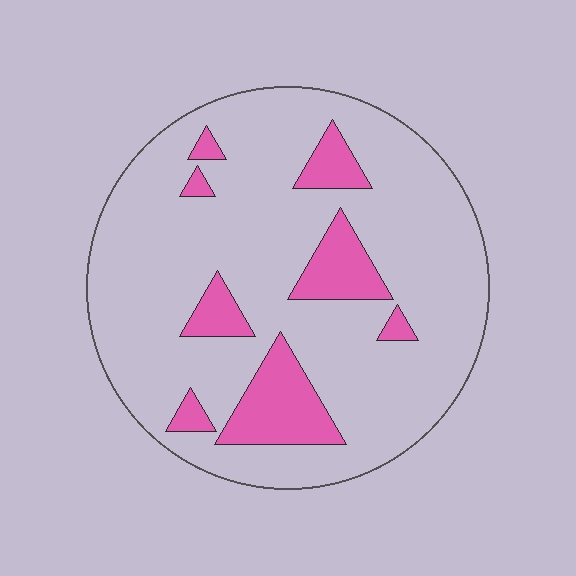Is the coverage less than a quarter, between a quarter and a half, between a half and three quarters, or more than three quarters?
Less than a quarter.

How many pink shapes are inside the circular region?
8.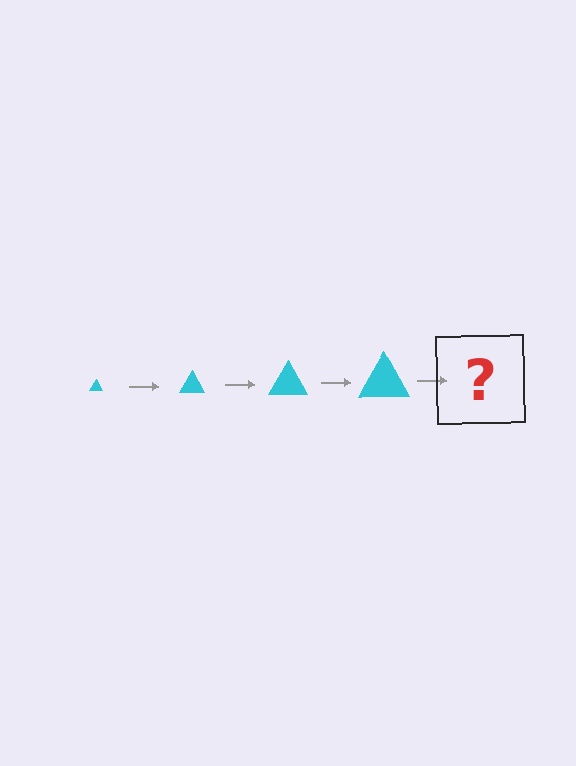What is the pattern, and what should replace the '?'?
The pattern is that the triangle gets progressively larger each step. The '?' should be a cyan triangle, larger than the previous one.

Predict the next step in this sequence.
The next step is a cyan triangle, larger than the previous one.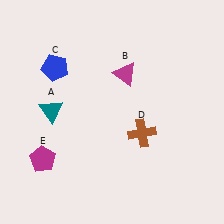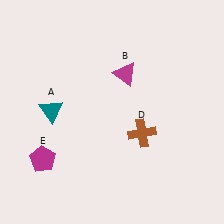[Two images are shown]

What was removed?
The blue pentagon (C) was removed in Image 2.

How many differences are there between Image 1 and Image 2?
There is 1 difference between the two images.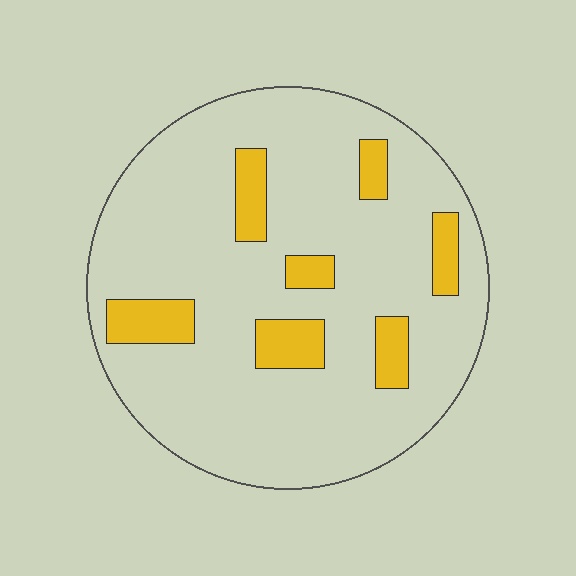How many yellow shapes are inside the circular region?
7.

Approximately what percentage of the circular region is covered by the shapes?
Approximately 15%.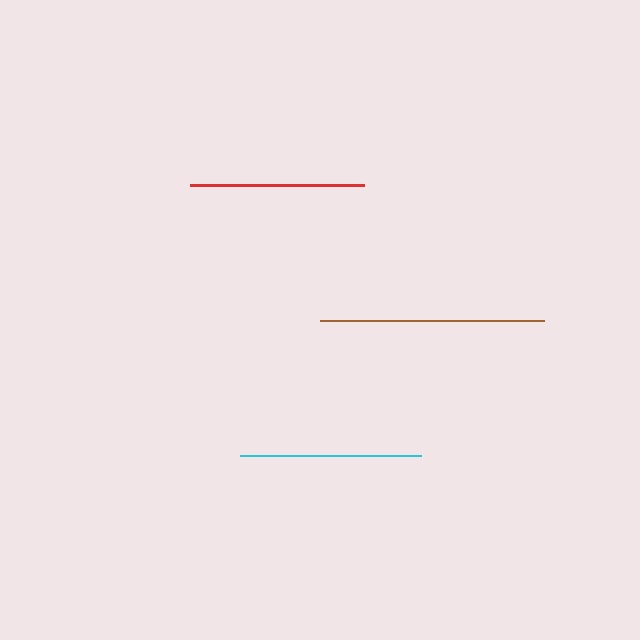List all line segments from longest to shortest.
From longest to shortest: brown, cyan, red.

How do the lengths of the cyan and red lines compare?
The cyan and red lines are approximately the same length.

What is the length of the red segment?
The red segment is approximately 174 pixels long.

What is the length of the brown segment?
The brown segment is approximately 224 pixels long.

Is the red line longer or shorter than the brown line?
The brown line is longer than the red line.